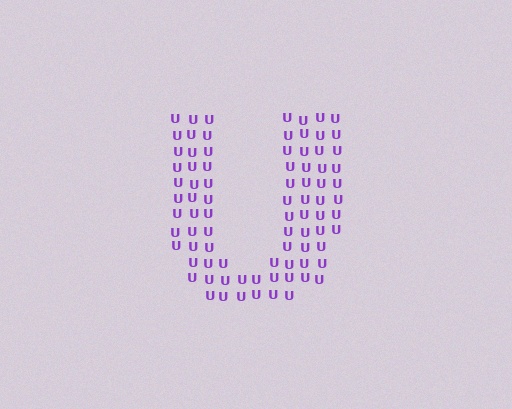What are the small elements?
The small elements are letter U's.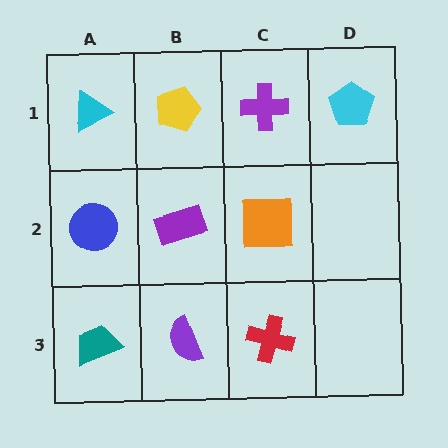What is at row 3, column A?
A teal trapezoid.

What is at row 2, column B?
A purple rectangle.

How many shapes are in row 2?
3 shapes.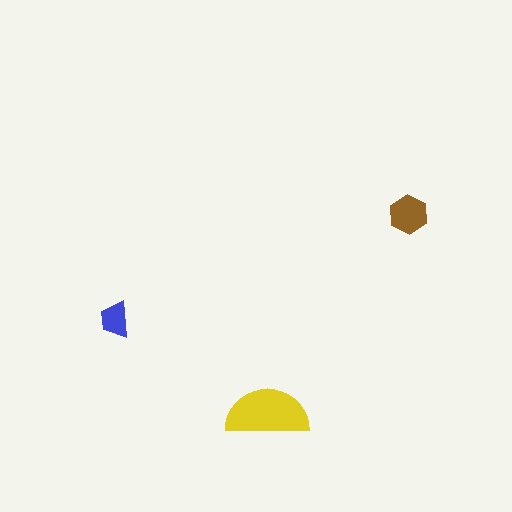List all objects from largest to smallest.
The yellow semicircle, the brown hexagon, the blue trapezoid.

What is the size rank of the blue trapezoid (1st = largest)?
3rd.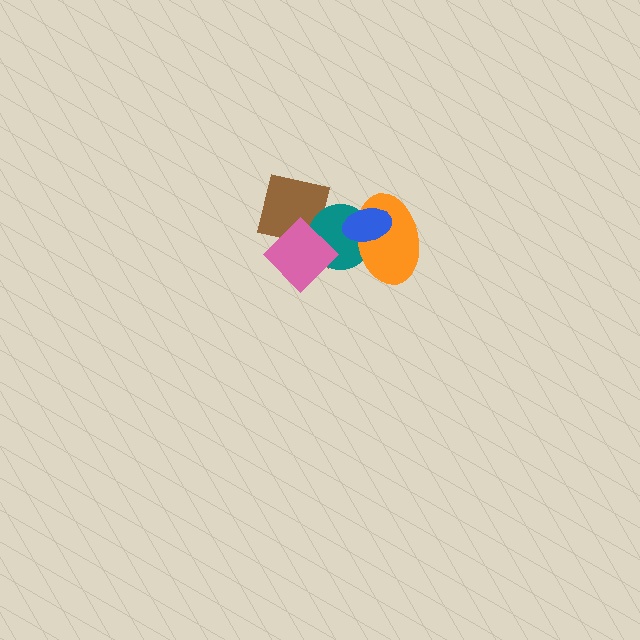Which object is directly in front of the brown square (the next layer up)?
The teal circle is directly in front of the brown square.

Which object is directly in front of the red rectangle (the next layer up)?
The brown square is directly in front of the red rectangle.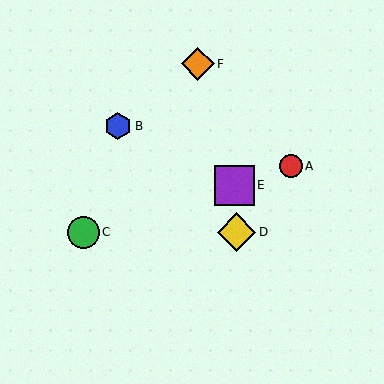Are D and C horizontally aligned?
Yes, both are at y≈232.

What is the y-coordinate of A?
Object A is at y≈166.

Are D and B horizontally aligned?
No, D is at y≈232 and B is at y≈126.